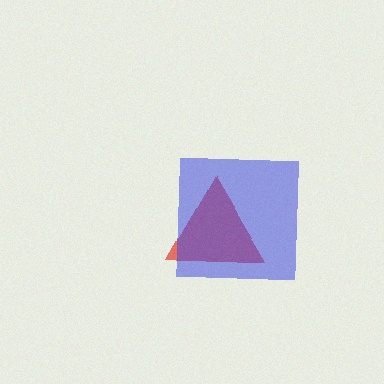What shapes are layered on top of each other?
The layered shapes are: a red triangle, a blue square.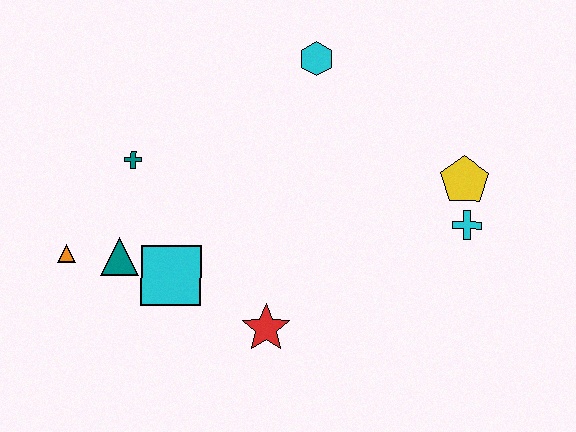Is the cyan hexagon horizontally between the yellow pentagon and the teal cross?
Yes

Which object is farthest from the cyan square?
The yellow pentagon is farthest from the cyan square.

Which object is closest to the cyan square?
The teal triangle is closest to the cyan square.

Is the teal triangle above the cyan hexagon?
No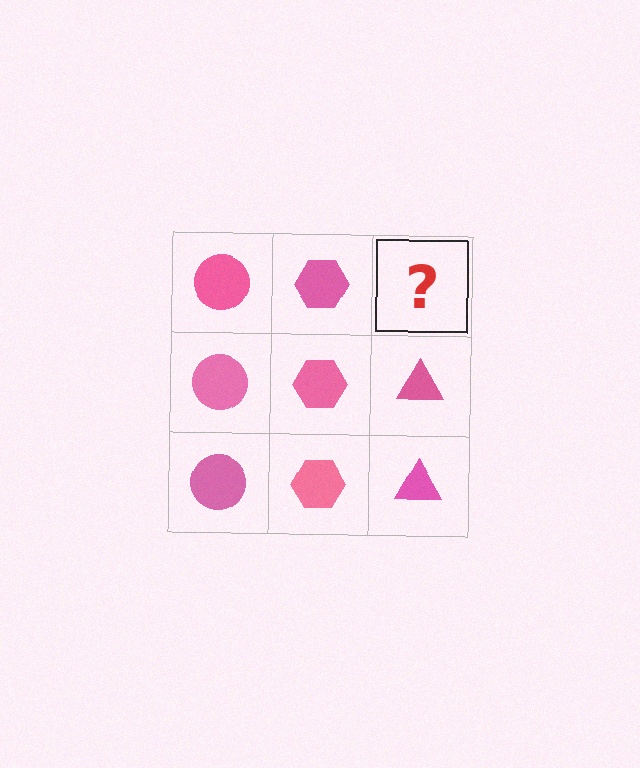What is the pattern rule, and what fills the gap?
The rule is that each column has a consistent shape. The gap should be filled with a pink triangle.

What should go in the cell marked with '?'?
The missing cell should contain a pink triangle.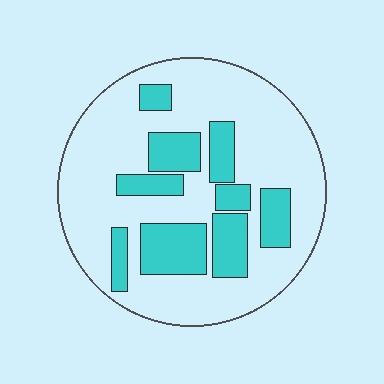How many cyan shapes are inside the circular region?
9.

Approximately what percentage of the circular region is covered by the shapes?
Approximately 30%.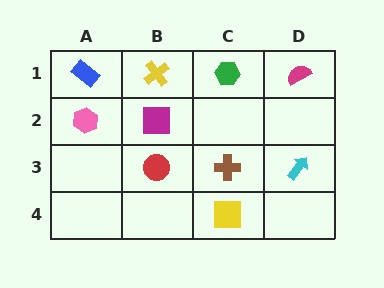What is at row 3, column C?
A brown cross.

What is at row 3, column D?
A cyan arrow.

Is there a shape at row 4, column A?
No, that cell is empty.